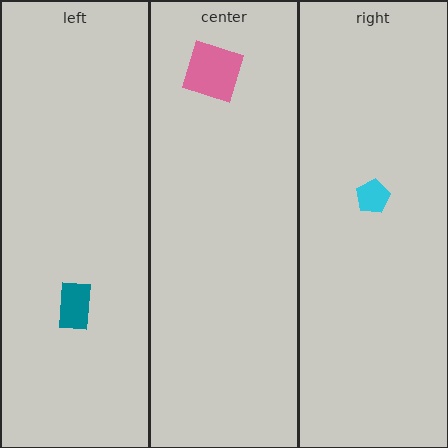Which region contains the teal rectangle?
The left region.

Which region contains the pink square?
The center region.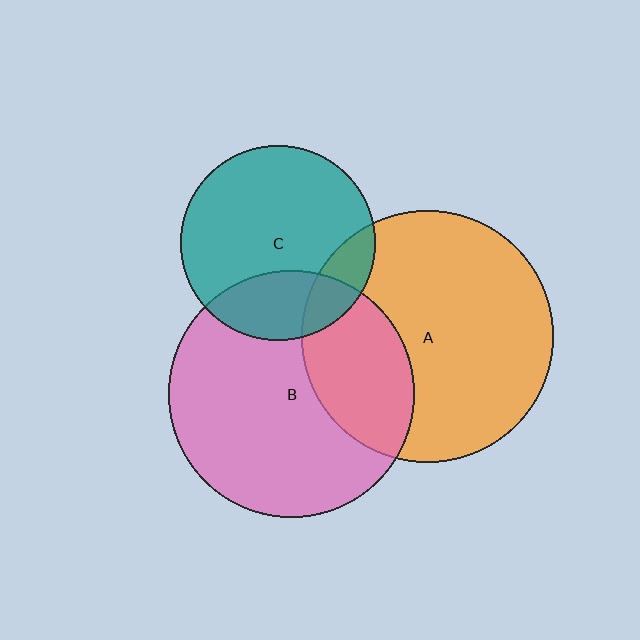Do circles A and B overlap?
Yes.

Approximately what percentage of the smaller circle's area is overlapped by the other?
Approximately 30%.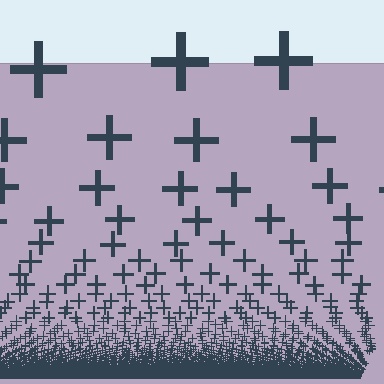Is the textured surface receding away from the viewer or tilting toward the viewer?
The surface appears to tilt toward the viewer. Texture elements get larger and sparser toward the top.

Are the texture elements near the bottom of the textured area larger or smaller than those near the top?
Smaller. The gradient is inverted — elements near the bottom are smaller and denser.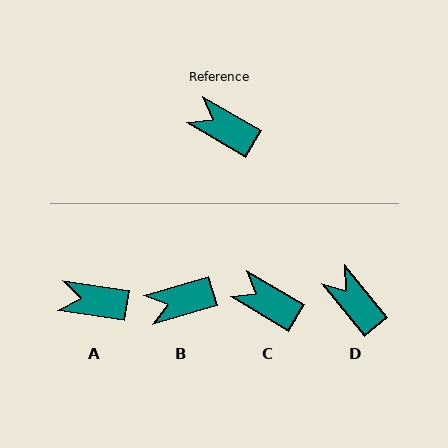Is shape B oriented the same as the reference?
No, it is off by about 47 degrees.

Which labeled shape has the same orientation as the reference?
C.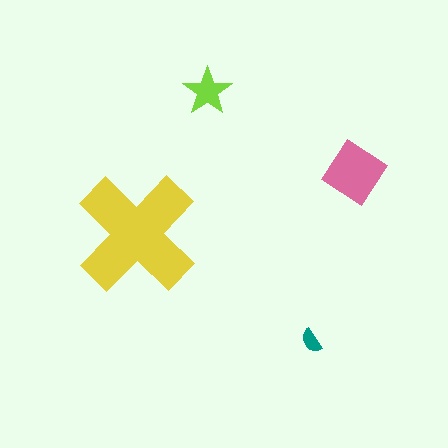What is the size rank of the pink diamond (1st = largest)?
2nd.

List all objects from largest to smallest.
The yellow cross, the pink diamond, the lime star, the teal semicircle.